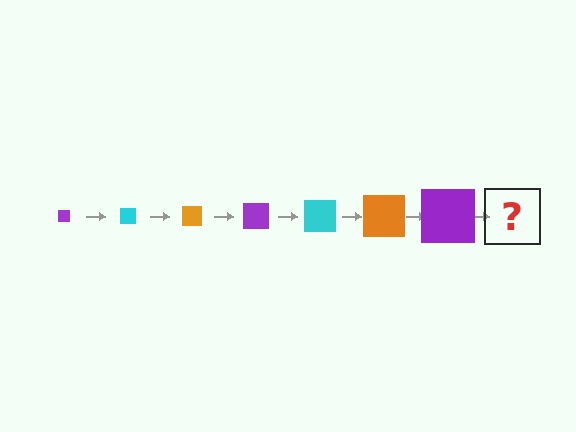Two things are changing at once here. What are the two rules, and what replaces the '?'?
The two rules are that the square grows larger each step and the color cycles through purple, cyan, and orange. The '?' should be a cyan square, larger than the previous one.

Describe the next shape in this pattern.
It should be a cyan square, larger than the previous one.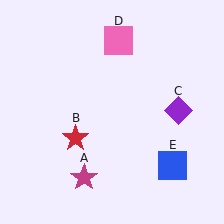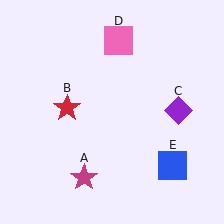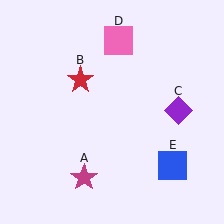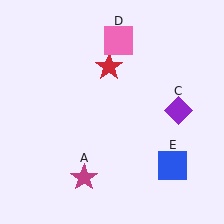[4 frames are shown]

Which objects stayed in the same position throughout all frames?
Magenta star (object A) and purple diamond (object C) and pink square (object D) and blue square (object E) remained stationary.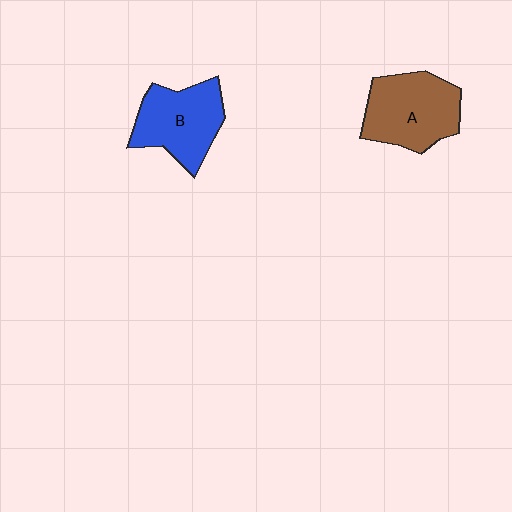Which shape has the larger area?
Shape A (brown).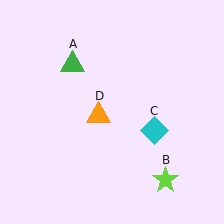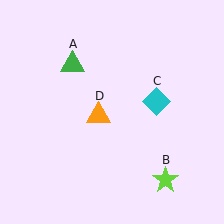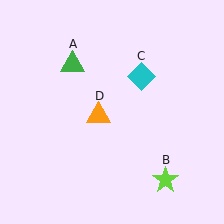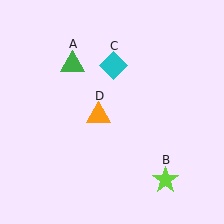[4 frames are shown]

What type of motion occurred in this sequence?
The cyan diamond (object C) rotated counterclockwise around the center of the scene.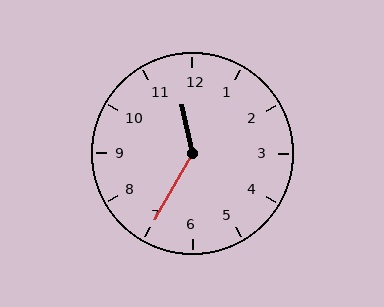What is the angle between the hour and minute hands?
Approximately 138 degrees.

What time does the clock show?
11:35.